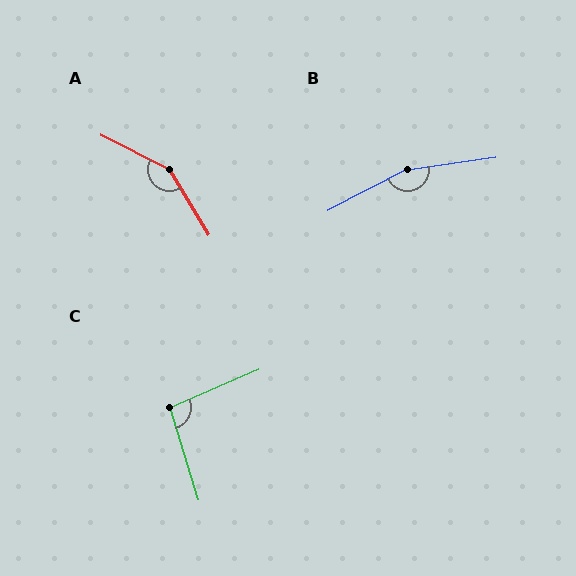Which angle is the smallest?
C, at approximately 96 degrees.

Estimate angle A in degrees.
Approximately 147 degrees.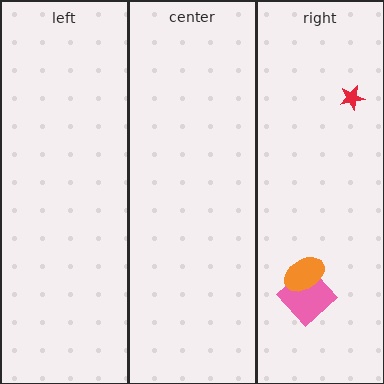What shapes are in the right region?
The pink diamond, the orange ellipse, the red star.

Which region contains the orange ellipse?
The right region.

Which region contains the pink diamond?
The right region.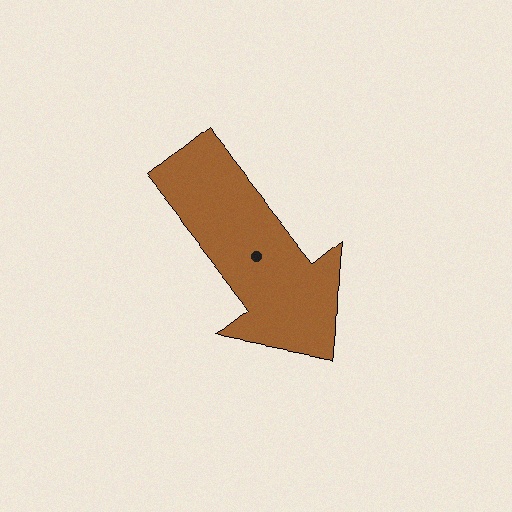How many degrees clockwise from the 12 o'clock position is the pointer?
Approximately 141 degrees.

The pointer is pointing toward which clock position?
Roughly 5 o'clock.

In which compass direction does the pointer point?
Southeast.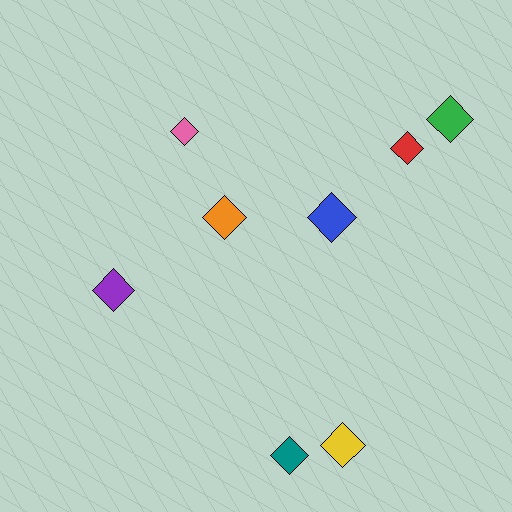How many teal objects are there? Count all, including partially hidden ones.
There is 1 teal object.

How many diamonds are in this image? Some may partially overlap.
There are 8 diamonds.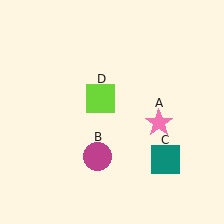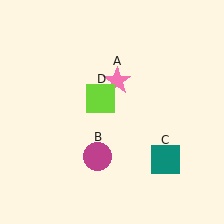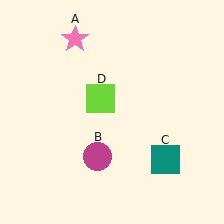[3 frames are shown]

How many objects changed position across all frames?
1 object changed position: pink star (object A).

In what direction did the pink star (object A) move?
The pink star (object A) moved up and to the left.